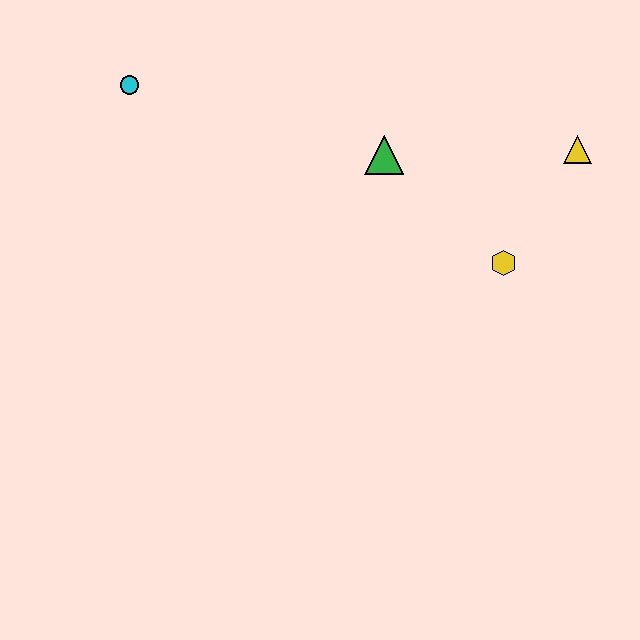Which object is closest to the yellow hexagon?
The yellow triangle is closest to the yellow hexagon.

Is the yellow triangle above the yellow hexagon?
Yes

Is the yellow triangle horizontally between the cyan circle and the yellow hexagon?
No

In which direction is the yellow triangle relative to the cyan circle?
The yellow triangle is to the right of the cyan circle.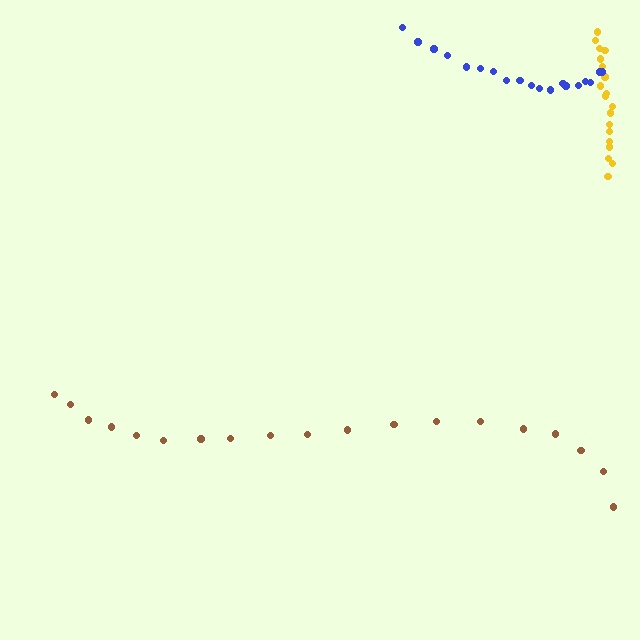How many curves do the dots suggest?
There are 3 distinct paths.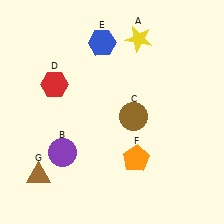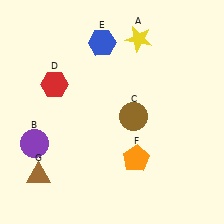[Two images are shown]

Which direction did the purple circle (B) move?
The purple circle (B) moved left.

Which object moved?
The purple circle (B) moved left.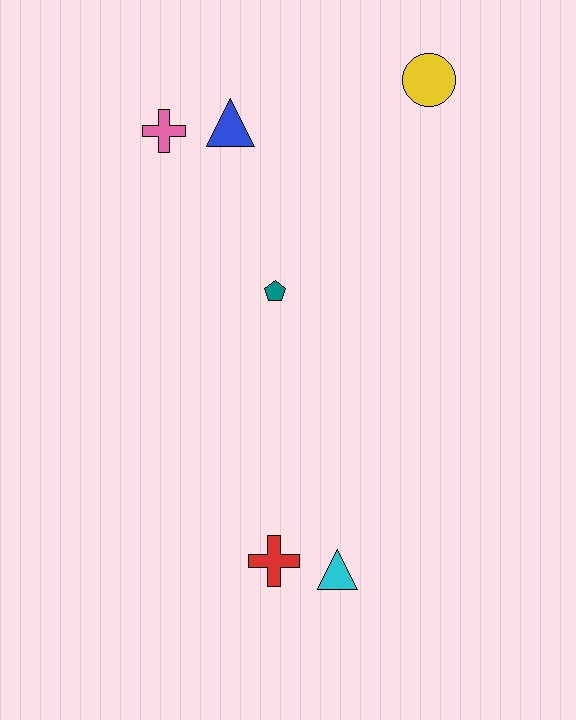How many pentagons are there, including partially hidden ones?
There is 1 pentagon.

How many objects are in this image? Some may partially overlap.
There are 6 objects.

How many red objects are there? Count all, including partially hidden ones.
There is 1 red object.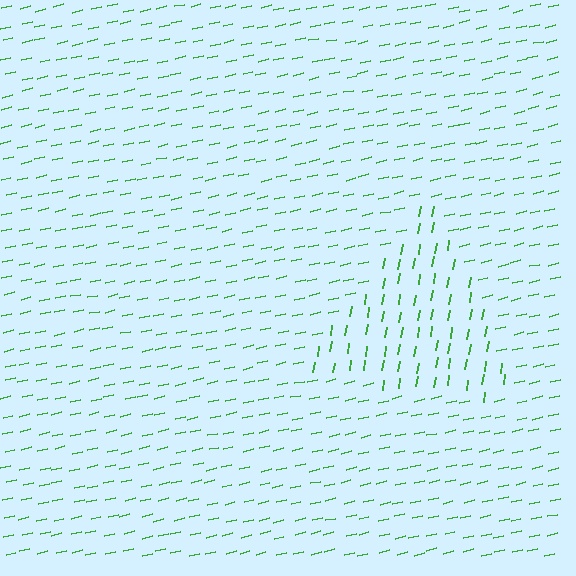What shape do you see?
I see a triangle.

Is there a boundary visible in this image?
Yes, there is a texture boundary formed by a change in line orientation.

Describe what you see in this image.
The image is filled with small green line segments. A triangle region in the image has lines oriented differently from the surrounding lines, creating a visible texture boundary.